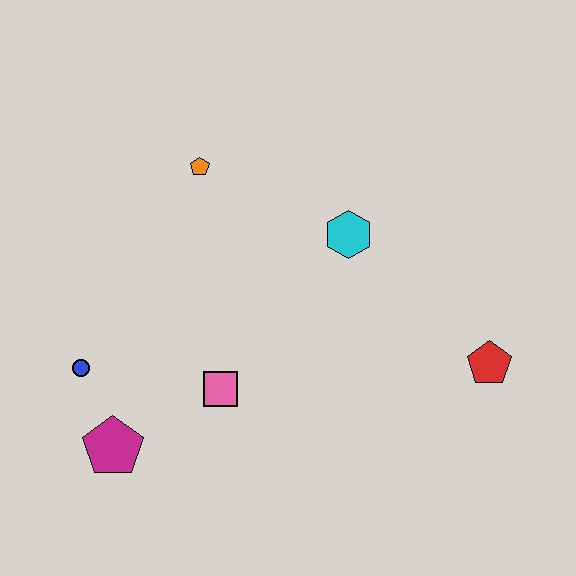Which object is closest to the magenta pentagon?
The blue circle is closest to the magenta pentagon.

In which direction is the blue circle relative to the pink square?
The blue circle is to the left of the pink square.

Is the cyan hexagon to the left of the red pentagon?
Yes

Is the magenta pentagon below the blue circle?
Yes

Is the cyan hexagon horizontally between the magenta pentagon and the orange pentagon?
No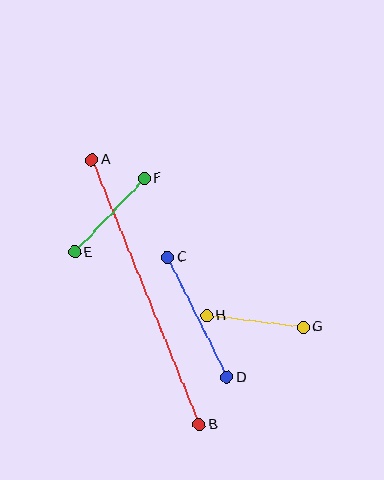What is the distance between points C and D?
The distance is approximately 134 pixels.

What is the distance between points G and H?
The distance is approximately 97 pixels.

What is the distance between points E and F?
The distance is approximately 101 pixels.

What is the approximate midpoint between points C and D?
The midpoint is at approximately (197, 317) pixels.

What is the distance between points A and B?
The distance is approximately 286 pixels.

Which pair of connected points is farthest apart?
Points A and B are farthest apart.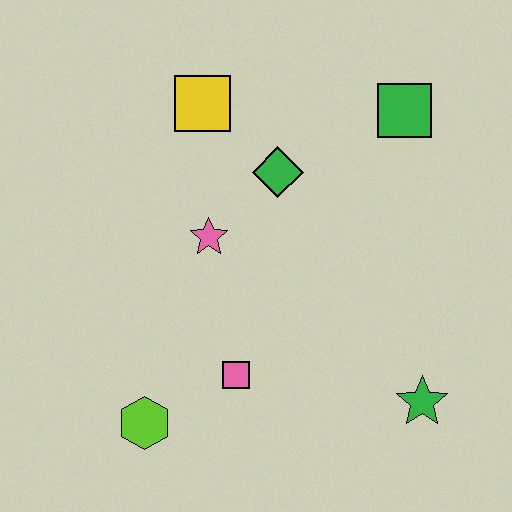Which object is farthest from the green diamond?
The lime hexagon is farthest from the green diamond.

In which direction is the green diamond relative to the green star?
The green diamond is above the green star.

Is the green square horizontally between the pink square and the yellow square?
No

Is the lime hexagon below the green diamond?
Yes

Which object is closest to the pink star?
The green diamond is closest to the pink star.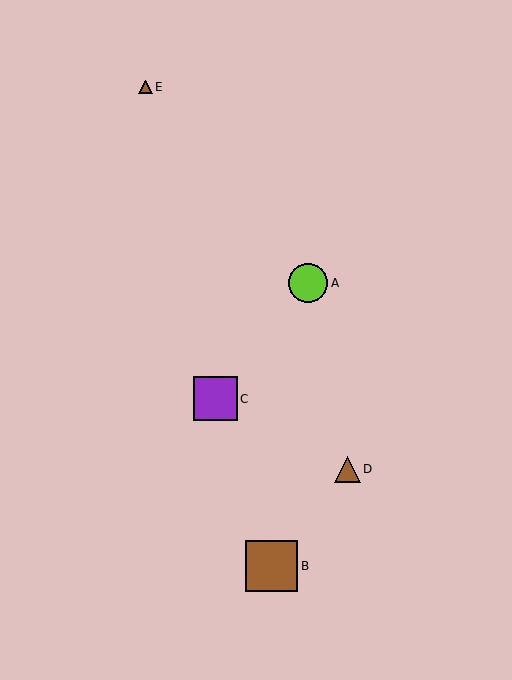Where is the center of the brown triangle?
The center of the brown triangle is at (347, 469).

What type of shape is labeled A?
Shape A is a lime circle.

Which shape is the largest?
The brown square (labeled B) is the largest.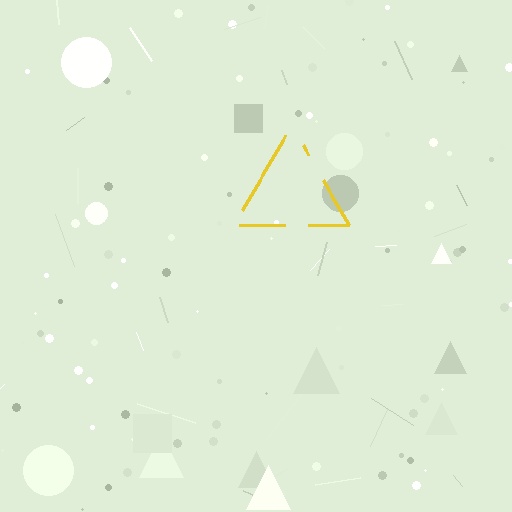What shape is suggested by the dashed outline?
The dashed outline suggests a triangle.